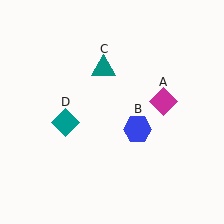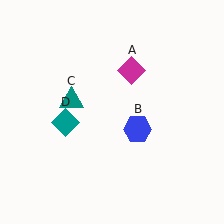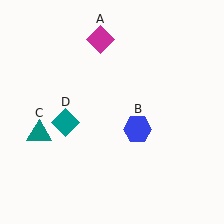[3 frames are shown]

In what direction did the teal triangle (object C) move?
The teal triangle (object C) moved down and to the left.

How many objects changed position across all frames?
2 objects changed position: magenta diamond (object A), teal triangle (object C).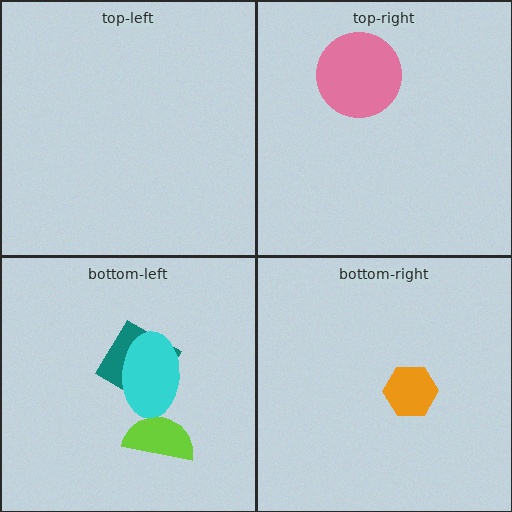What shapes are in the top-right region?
The pink circle.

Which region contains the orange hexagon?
The bottom-right region.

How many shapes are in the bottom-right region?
1.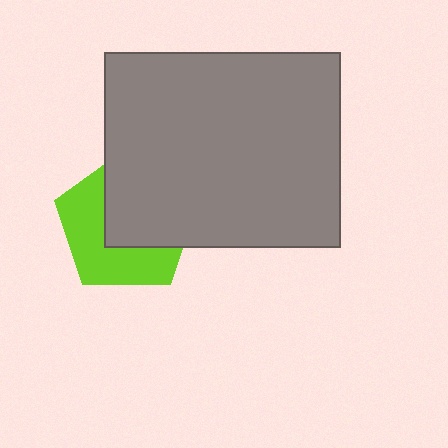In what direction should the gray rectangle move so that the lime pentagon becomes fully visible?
The gray rectangle should move toward the upper-right. That is the shortest direction to clear the overlap and leave the lime pentagon fully visible.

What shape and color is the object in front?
The object in front is a gray rectangle.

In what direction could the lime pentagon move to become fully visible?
The lime pentagon could move toward the lower-left. That would shift it out from behind the gray rectangle entirely.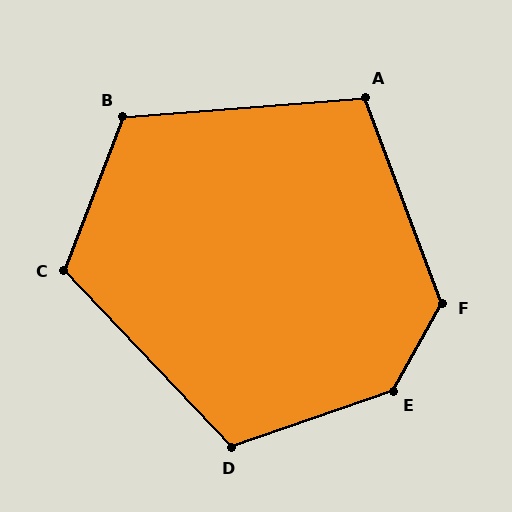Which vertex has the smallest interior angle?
A, at approximately 106 degrees.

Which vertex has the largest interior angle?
E, at approximately 138 degrees.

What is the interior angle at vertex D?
Approximately 114 degrees (obtuse).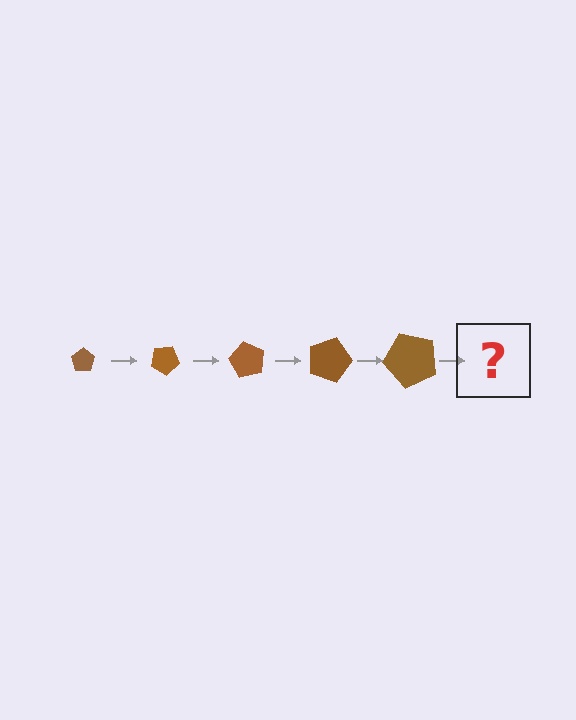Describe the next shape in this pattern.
It should be a pentagon, larger than the previous one and rotated 150 degrees from the start.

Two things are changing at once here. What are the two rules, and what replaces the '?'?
The two rules are that the pentagon grows larger each step and it rotates 30 degrees each step. The '?' should be a pentagon, larger than the previous one and rotated 150 degrees from the start.